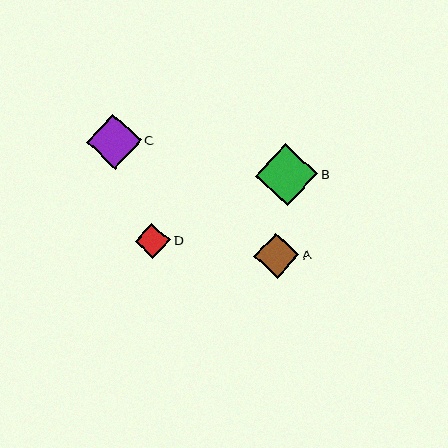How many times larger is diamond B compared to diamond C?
Diamond B is approximately 1.1 times the size of diamond C.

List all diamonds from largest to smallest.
From largest to smallest: B, C, A, D.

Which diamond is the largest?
Diamond B is the largest with a size of approximately 62 pixels.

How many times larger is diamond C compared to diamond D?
Diamond C is approximately 1.6 times the size of diamond D.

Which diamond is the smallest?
Diamond D is the smallest with a size of approximately 35 pixels.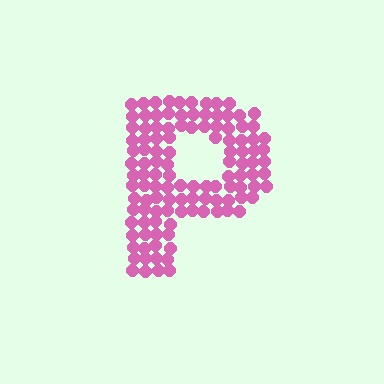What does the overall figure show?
The overall figure shows the letter P.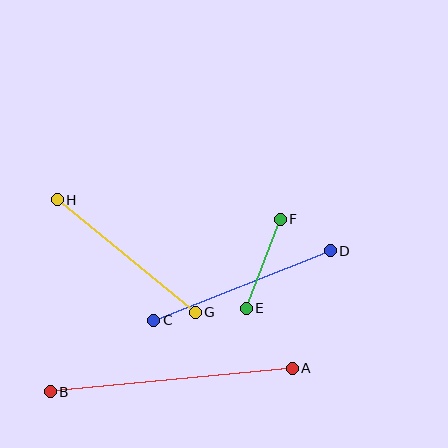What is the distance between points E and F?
The distance is approximately 95 pixels.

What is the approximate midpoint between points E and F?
The midpoint is at approximately (263, 264) pixels.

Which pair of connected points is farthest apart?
Points A and B are farthest apart.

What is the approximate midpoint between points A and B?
The midpoint is at approximately (171, 380) pixels.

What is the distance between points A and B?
The distance is approximately 243 pixels.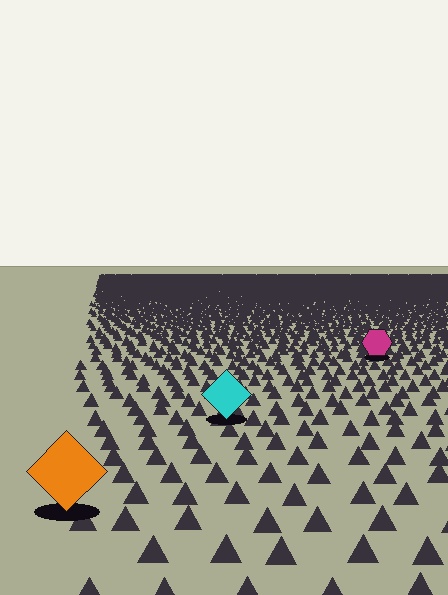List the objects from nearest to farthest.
From nearest to farthest: the orange diamond, the cyan diamond, the magenta hexagon.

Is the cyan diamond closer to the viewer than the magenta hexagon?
Yes. The cyan diamond is closer — you can tell from the texture gradient: the ground texture is coarser near it.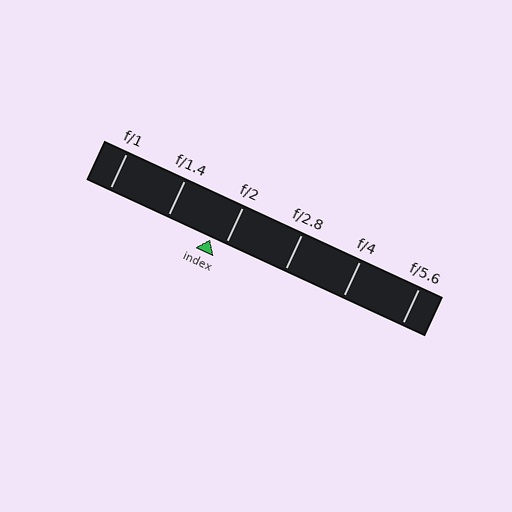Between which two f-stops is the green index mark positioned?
The index mark is between f/1.4 and f/2.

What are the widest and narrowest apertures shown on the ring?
The widest aperture shown is f/1 and the narrowest is f/5.6.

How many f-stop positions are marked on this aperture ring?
There are 6 f-stop positions marked.